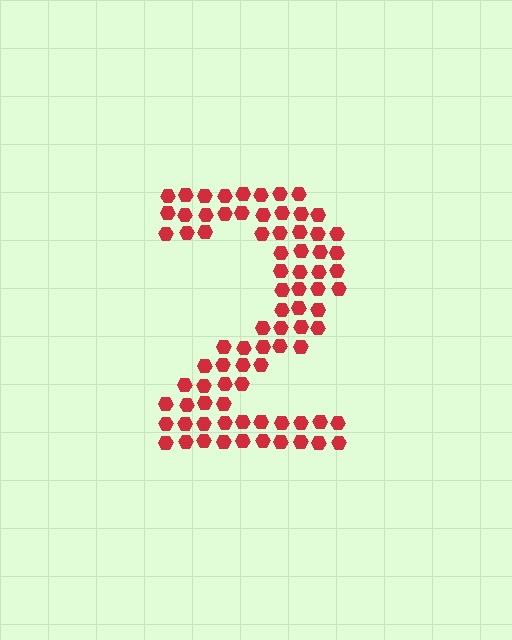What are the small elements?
The small elements are hexagons.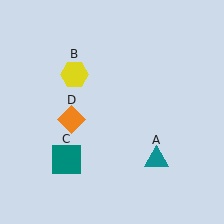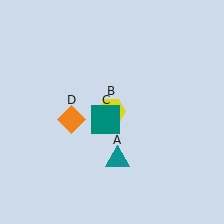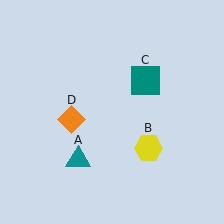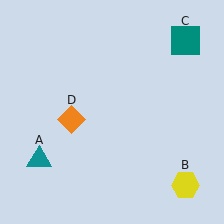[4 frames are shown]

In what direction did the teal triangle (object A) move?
The teal triangle (object A) moved left.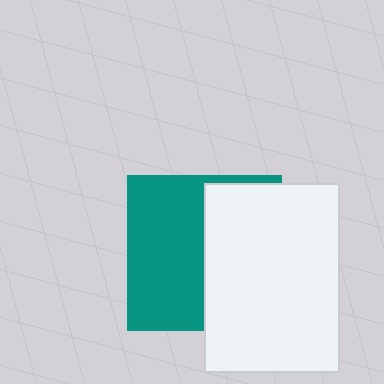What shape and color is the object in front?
The object in front is a white rectangle.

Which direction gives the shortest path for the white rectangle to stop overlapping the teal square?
Moving right gives the shortest separation.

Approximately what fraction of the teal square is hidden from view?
Roughly 48% of the teal square is hidden behind the white rectangle.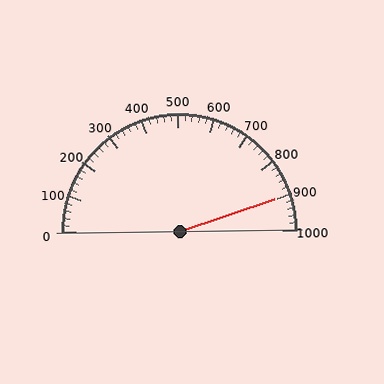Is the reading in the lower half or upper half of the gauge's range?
The reading is in the upper half of the range (0 to 1000).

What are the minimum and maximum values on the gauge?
The gauge ranges from 0 to 1000.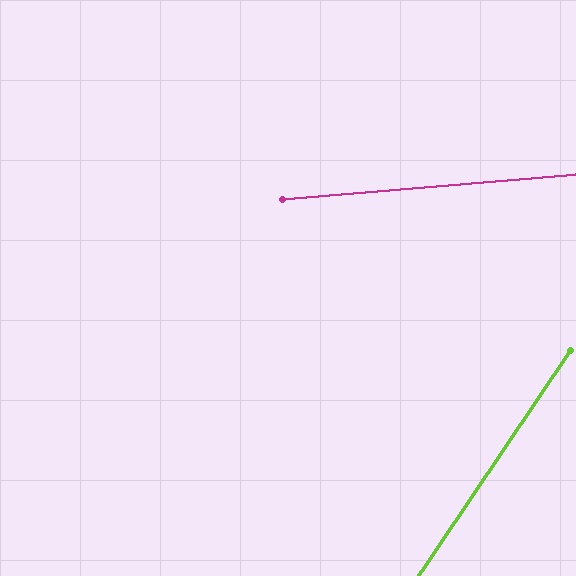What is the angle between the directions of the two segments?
Approximately 51 degrees.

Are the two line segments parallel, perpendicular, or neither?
Neither parallel nor perpendicular — they differ by about 51°.